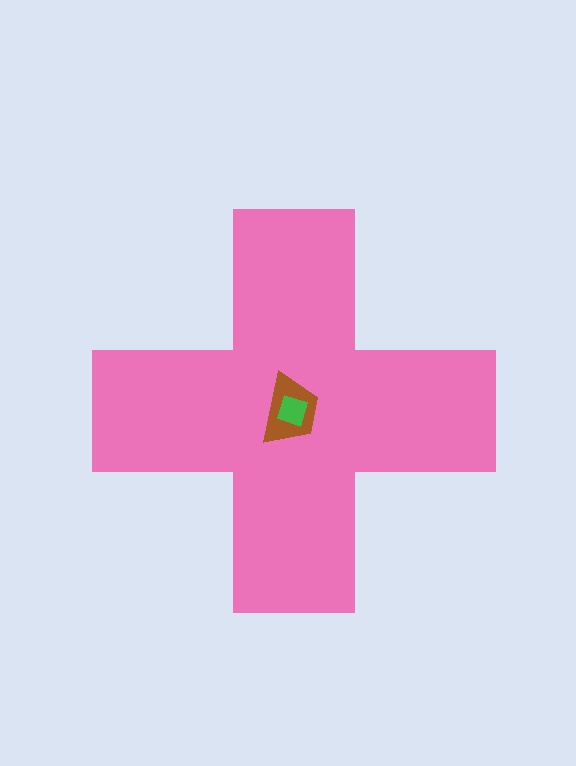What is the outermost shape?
The pink cross.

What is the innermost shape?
The green square.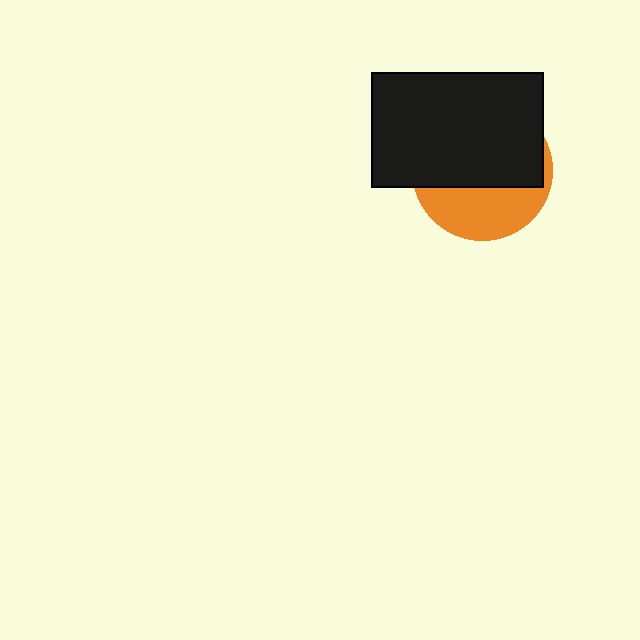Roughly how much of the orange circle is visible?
A small part of it is visible (roughly 37%).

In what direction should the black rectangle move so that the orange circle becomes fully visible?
The black rectangle should move up. That is the shortest direction to clear the overlap and leave the orange circle fully visible.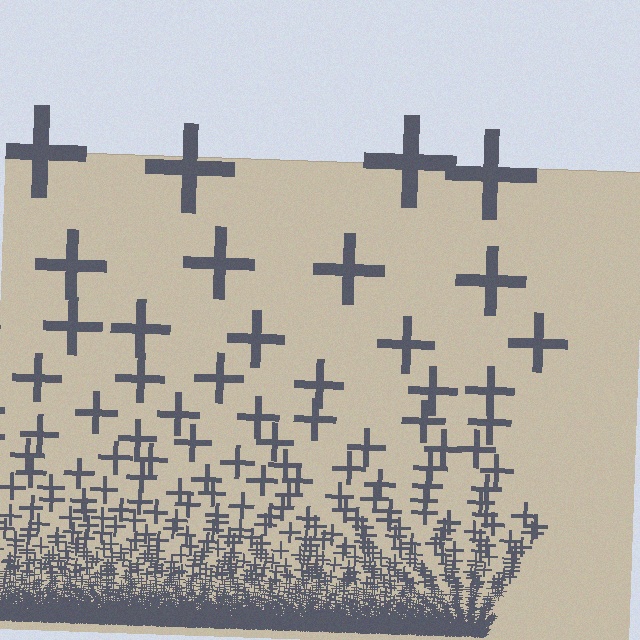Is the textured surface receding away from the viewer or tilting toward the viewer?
The surface appears to tilt toward the viewer. Texture elements get larger and sparser toward the top.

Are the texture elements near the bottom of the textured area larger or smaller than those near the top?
Smaller. The gradient is inverted — elements near the bottom are smaller and denser.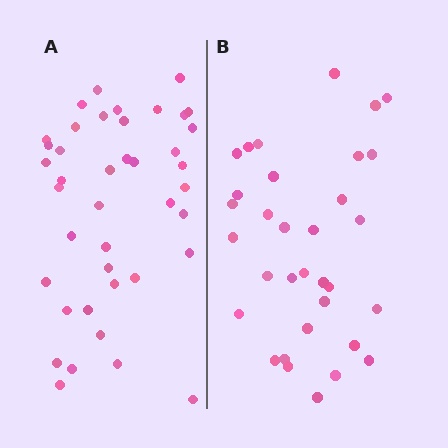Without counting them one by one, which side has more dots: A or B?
Region A (the left region) has more dots.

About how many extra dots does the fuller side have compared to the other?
Region A has roughly 8 or so more dots than region B.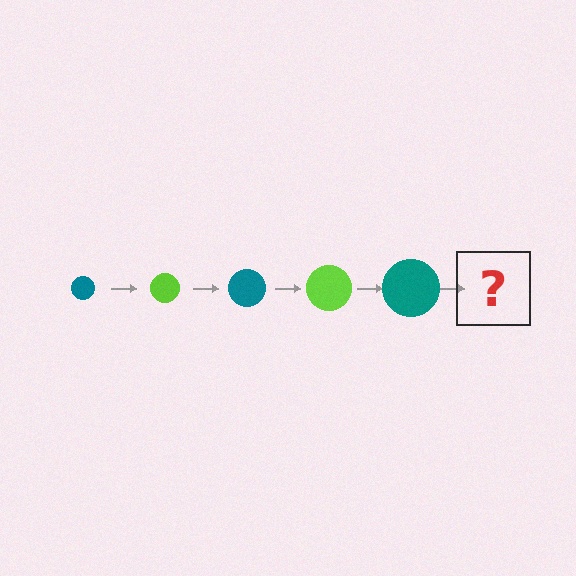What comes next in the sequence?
The next element should be a lime circle, larger than the previous one.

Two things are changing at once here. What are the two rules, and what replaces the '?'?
The two rules are that the circle grows larger each step and the color cycles through teal and lime. The '?' should be a lime circle, larger than the previous one.